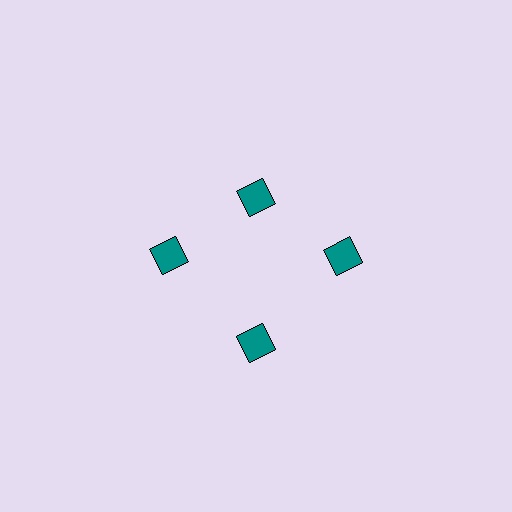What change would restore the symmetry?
The symmetry would be restored by moving it outward, back onto the ring so that all 4 squares sit at equal angles and equal distance from the center.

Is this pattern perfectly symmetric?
No. The 4 teal squares are arranged in a ring, but one element near the 12 o'clock position is pulled inward toward the center, breaking the 4-fold rotational symmetry.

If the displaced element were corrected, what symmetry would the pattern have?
It would have 4-fold rotational symmetry — the pattern would map onto itself every 90 degrees.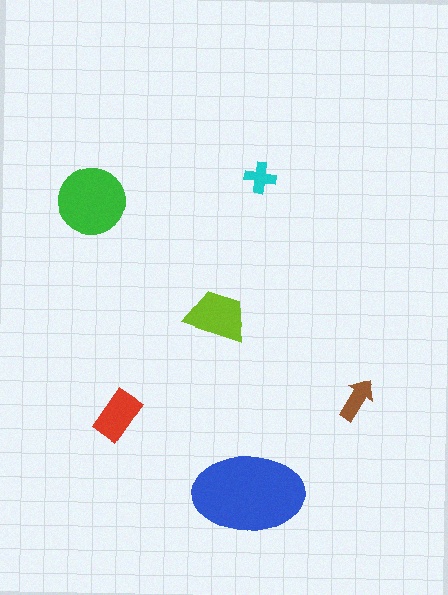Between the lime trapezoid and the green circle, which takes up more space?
The green circle.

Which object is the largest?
The blue ellipse.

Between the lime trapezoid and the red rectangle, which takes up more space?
The lime trapezoid.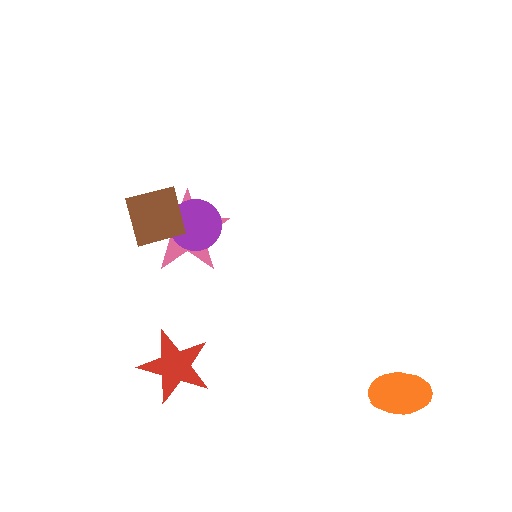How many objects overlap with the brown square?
2 objects overlap with the brown square.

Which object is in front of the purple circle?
The brown square is in front of the purple circle.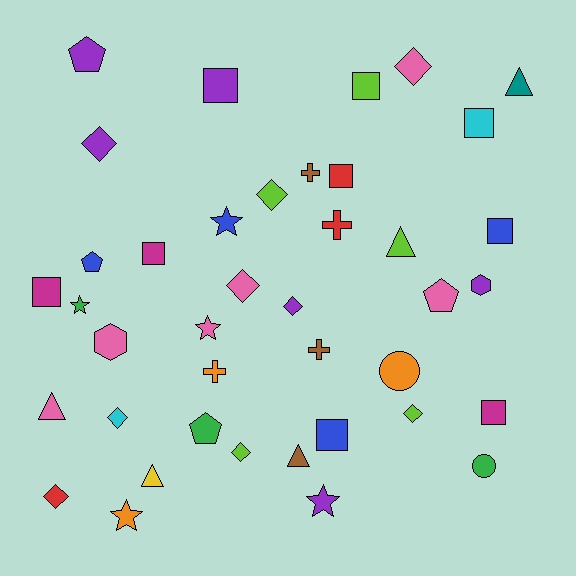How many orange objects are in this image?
There are 3 orange objects.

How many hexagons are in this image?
There are 2 hexagons.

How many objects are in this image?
There are 40 objects.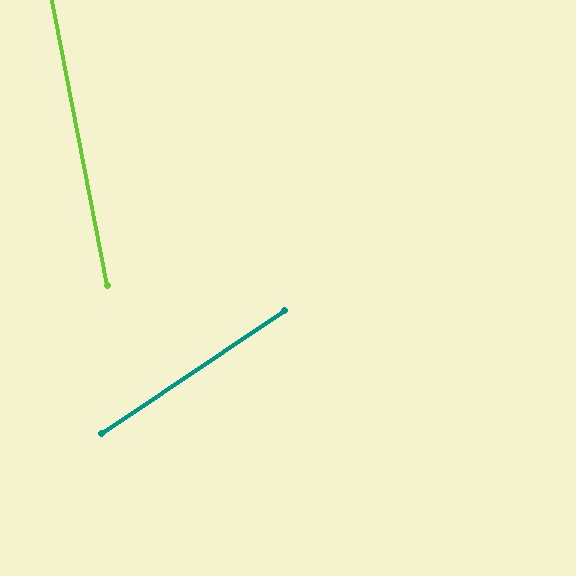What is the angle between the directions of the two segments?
Approximately 67 degrees.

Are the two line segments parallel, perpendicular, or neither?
Neither parallel nor perpendicular — they differ by about 67°.